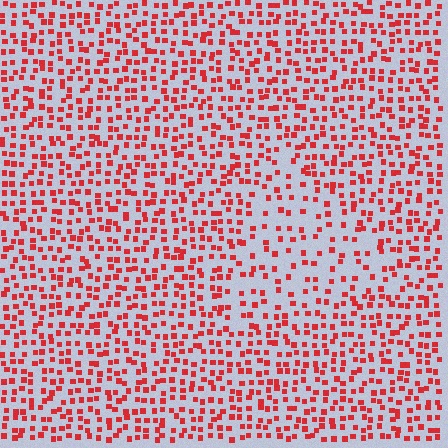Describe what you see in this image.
The image contains small red elements arranged at two different densities. A triangle-shaped region is visible where the elements are less densely packed than the surrounding area.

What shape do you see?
I see a triangle.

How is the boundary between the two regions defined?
The boundary is defined by a change in element density (approximately 1.9x ratio). All elements are the same color, size, and shape.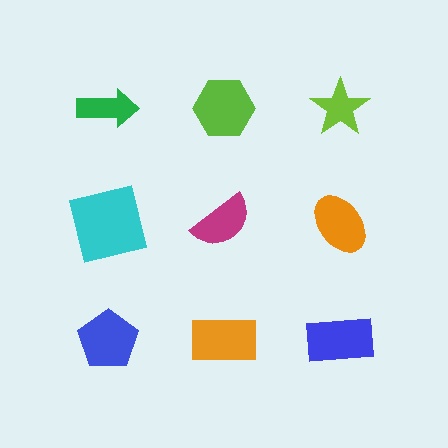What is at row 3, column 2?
An orange rectangle.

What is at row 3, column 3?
A blue rectangle.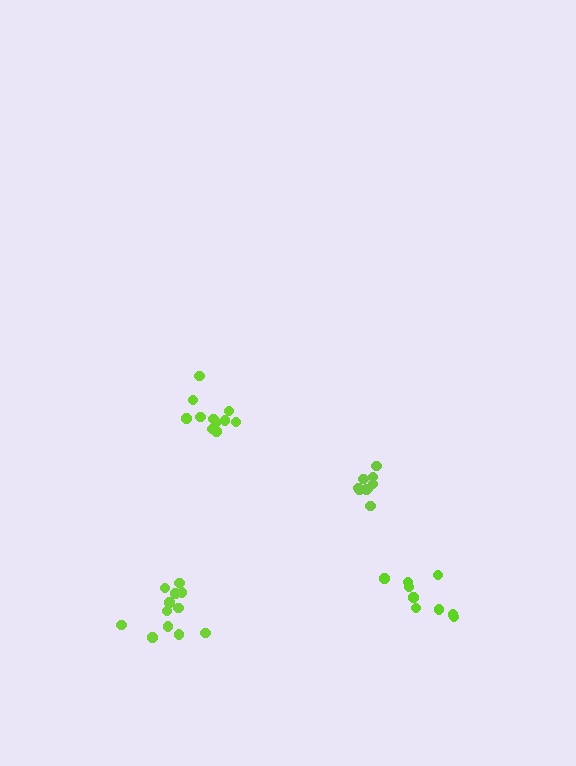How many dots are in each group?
Group 1: 12 dots, Group 2: 9 dots, Group 3: 11 dots, Group 4: 9 dots (41 total).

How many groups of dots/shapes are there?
There are 4 groups.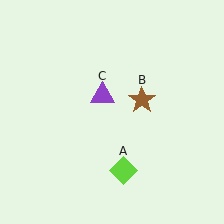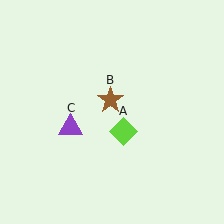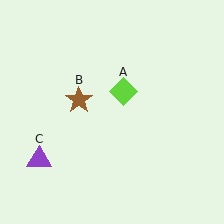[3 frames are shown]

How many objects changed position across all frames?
3 objects changed position: lime diamond (object A), brown star (object B), purple triangle (object C).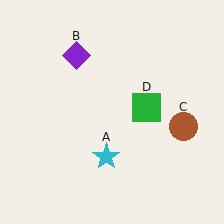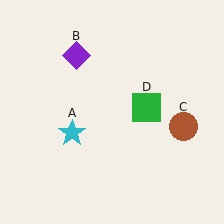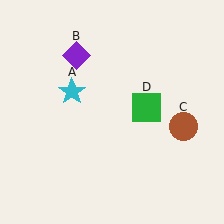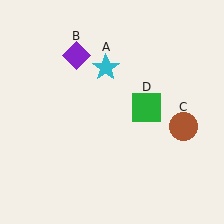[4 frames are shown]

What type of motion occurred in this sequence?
The cyan star (object A) rotated clockwise around the center of the scene.